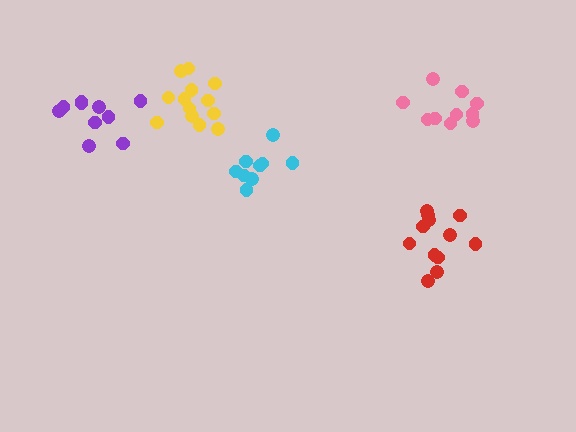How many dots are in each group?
Group 1: 10 dots, Group 2: 9 dots, Group 3: 13 dots, Group 4: 10 dots, Group 5: 12 dots (54 total).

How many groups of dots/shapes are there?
There are 5 groups.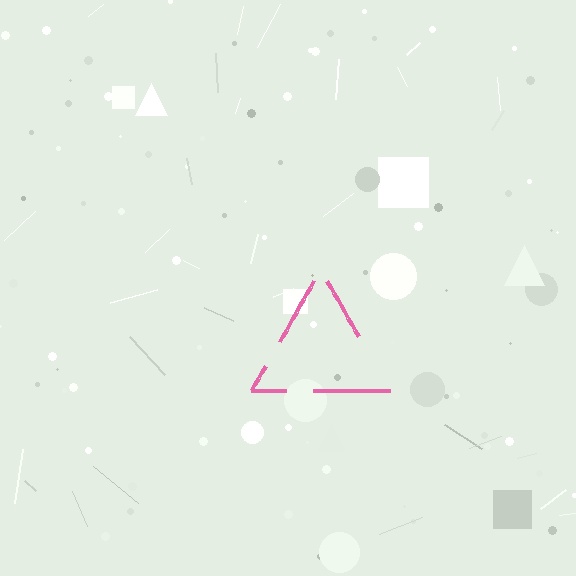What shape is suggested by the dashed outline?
The dashed outline suggests a triangle.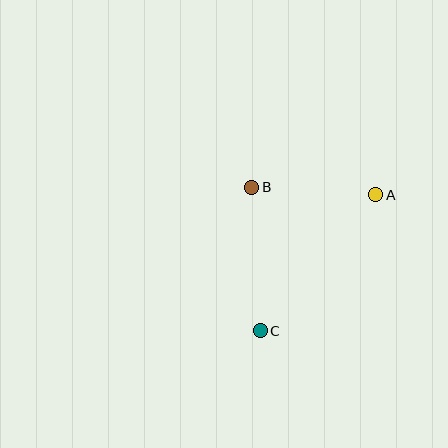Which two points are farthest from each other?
Points A and C are farthest from each other.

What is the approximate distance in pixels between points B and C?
The distance between B and C is approximately 144 pixels.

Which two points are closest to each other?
Points A and B are closest to each other.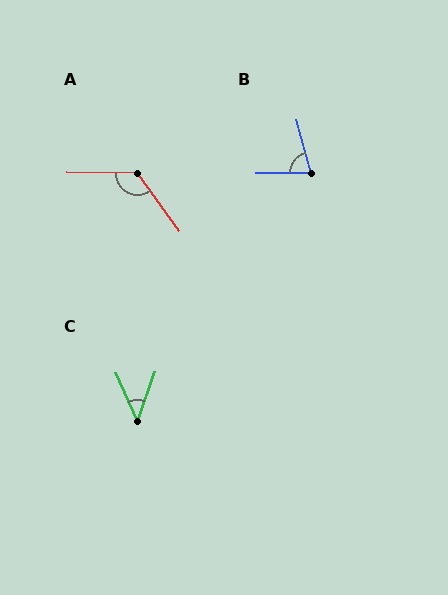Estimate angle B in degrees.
Approximately 74 degrees.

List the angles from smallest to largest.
C (43°), B (74°), A (127°).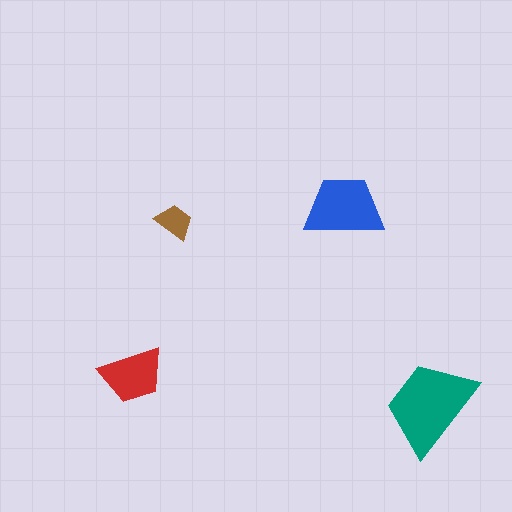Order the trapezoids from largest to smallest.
the teal one, the blue one, the red one, the brown one.